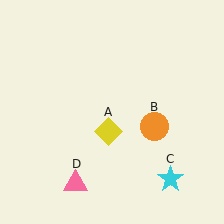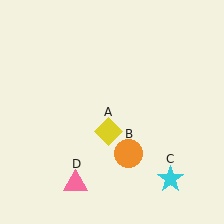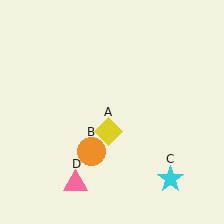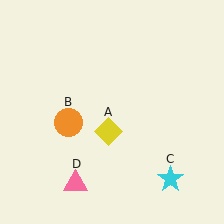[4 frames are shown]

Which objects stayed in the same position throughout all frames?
Yellow diamond (object A) and cyan star (object C) and pink triangle (object D) remained stationary.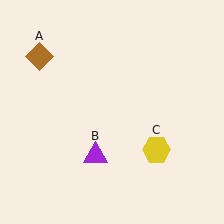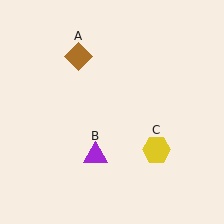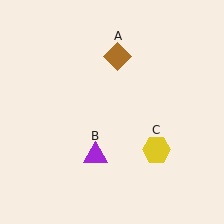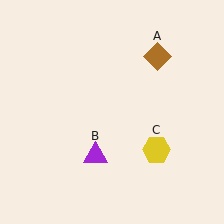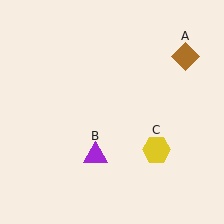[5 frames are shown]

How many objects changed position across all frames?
1 object changed position: brown diamond (object A).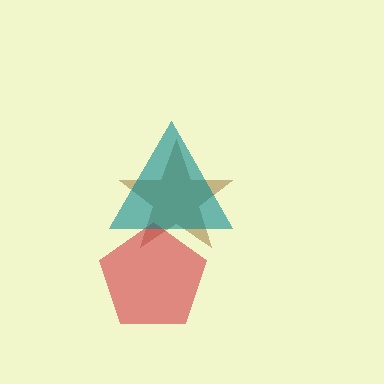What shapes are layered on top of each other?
The layered shapes are: a brown star, a red pentagon, a teal triangle.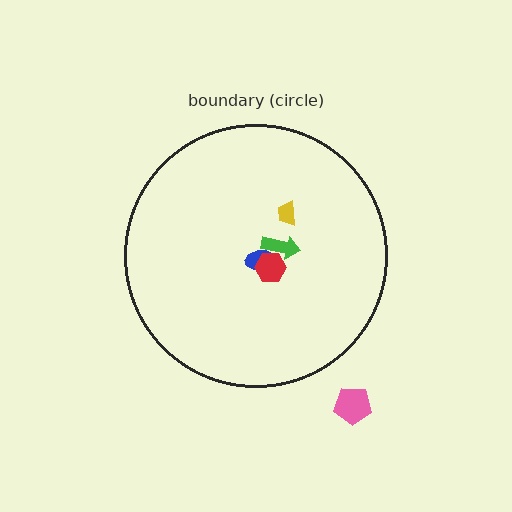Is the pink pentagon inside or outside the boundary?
Outside.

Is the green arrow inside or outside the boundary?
Inside.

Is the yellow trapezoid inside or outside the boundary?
Inside.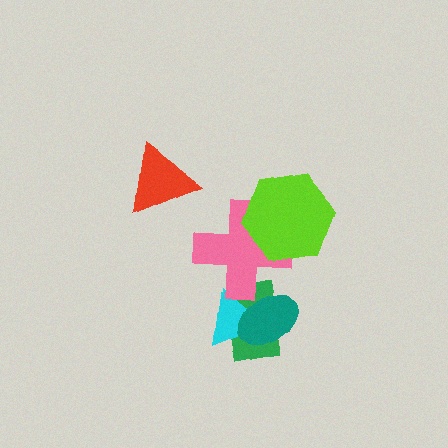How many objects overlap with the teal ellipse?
3 objects overlap with the teal ellipse.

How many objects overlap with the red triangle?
0 objects overlap with the red triangle.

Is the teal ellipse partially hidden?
Yes, it is partially covered by another shape.